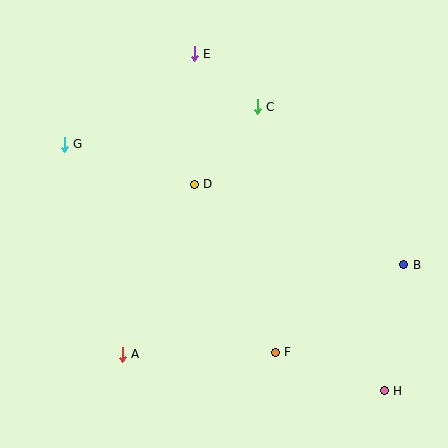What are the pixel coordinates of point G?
Point G is at (64, 144).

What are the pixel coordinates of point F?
Point F is at (275, 352).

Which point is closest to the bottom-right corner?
Point H is closest to the bottom-right corner.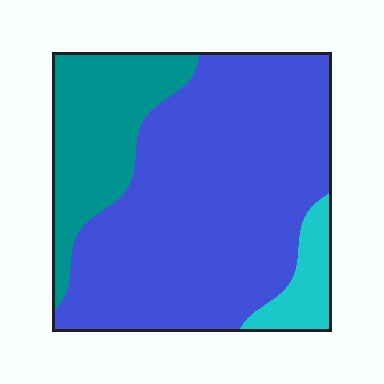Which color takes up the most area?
Blue, at roughly 70%.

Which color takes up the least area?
Cyan, at roughly 10%.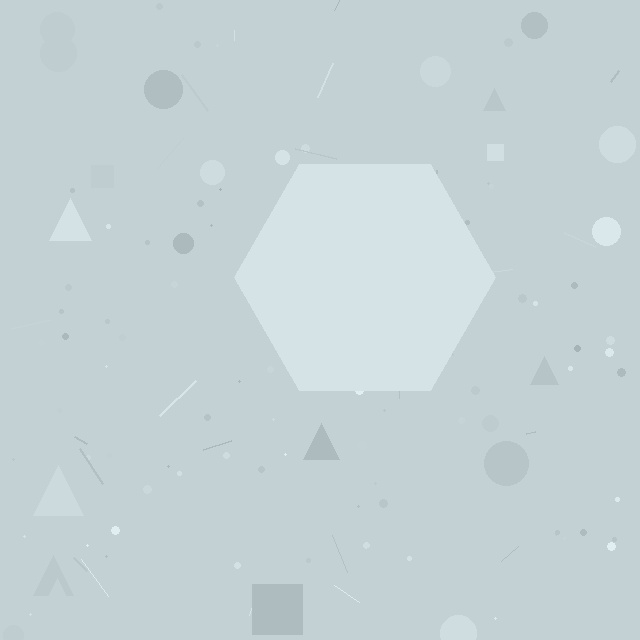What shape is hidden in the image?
A hexagon is hidden in the image.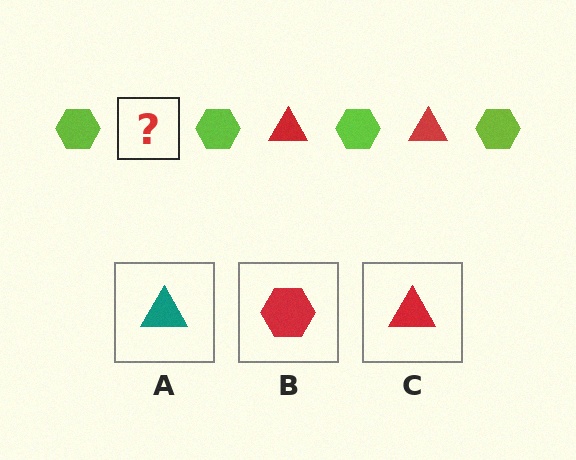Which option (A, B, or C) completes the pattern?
C.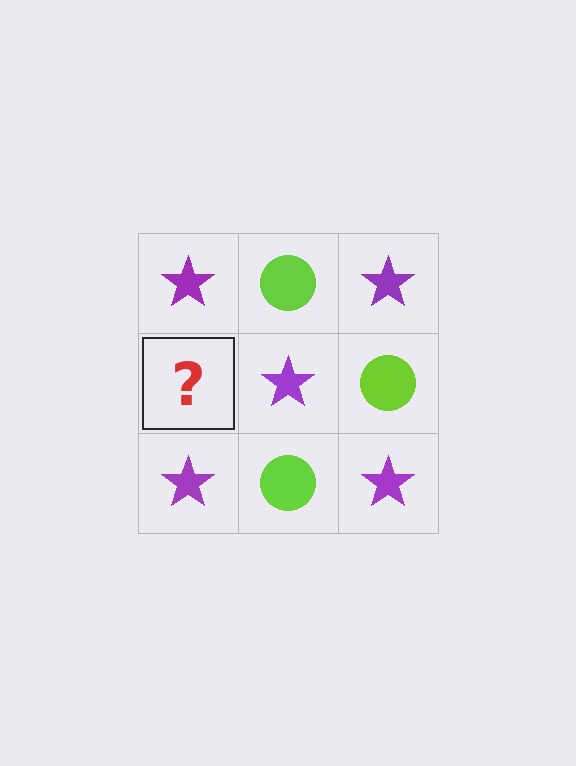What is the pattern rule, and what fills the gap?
The rule is that it alternates purple star and lime circle in a checkerboard pattern. The gap should be filled with a lime circle.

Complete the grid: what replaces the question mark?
The question mark should be replaced with a lime circle.